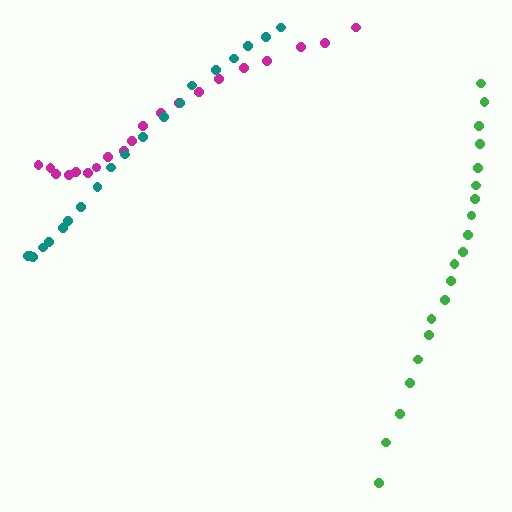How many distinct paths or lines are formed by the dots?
There are 3 distinct paths.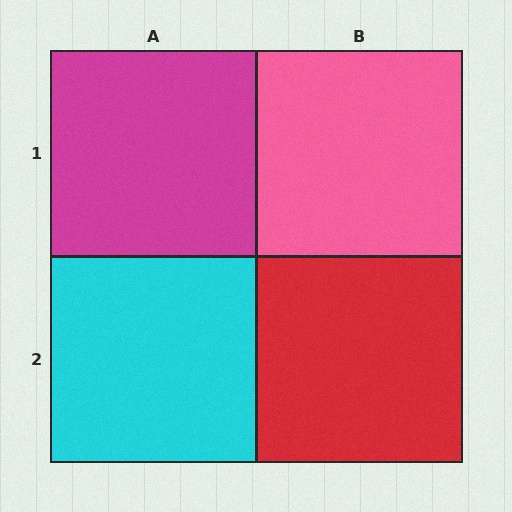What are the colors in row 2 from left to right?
Cyan, red.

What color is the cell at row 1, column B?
Pink.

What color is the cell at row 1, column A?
Magenta.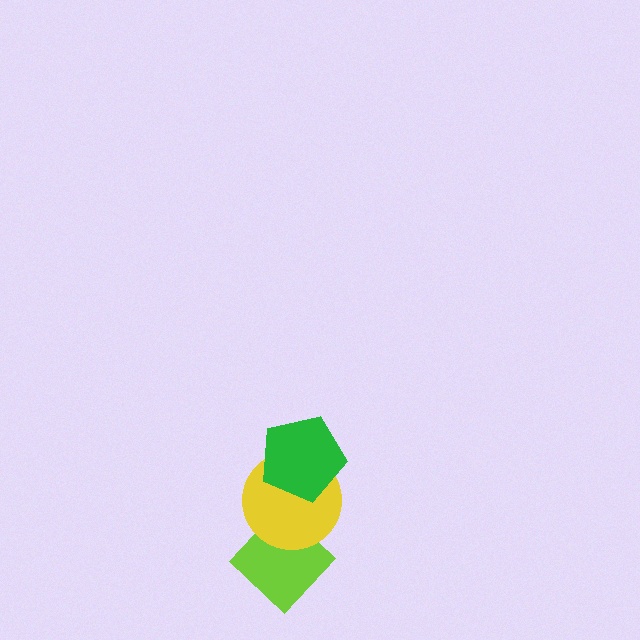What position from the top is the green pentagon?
The green pentagon is 1st from the top.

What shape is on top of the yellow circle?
The green pentagon is on top of the yellow circle.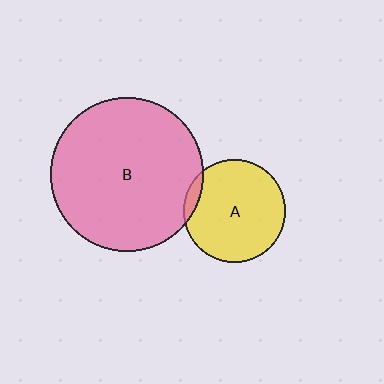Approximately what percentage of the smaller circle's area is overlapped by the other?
Approximately 5%.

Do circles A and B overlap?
Yes.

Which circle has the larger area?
Circle B (pink).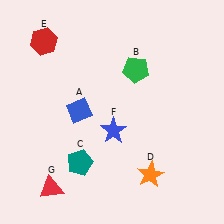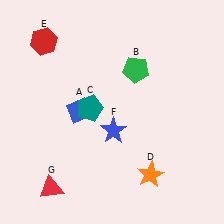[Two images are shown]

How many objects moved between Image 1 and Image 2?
1 object moved between the two images.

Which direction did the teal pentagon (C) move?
The teal pentagon (C) moved up.